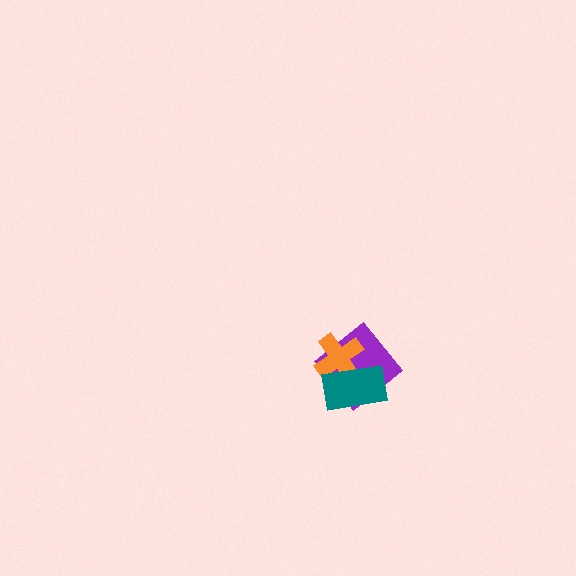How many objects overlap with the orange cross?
2 objects overlap with the orange cross.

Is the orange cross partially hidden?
Yes, it is partially covered by another shape.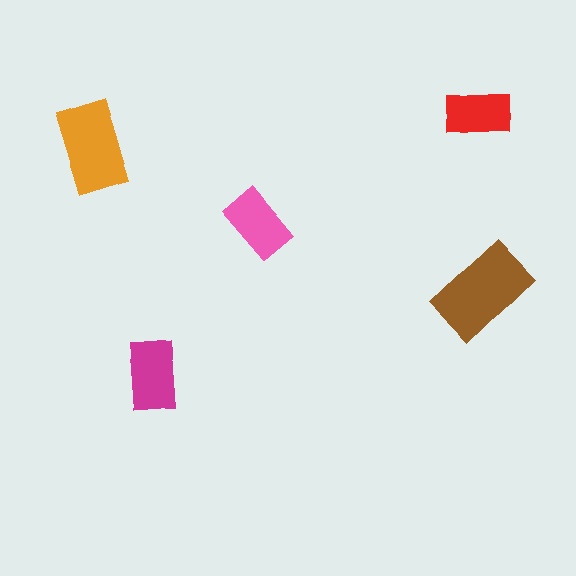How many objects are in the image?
There are 5 objects in the image.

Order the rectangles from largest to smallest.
the brown one, the orange one, the magenta one, the pink one, the red one.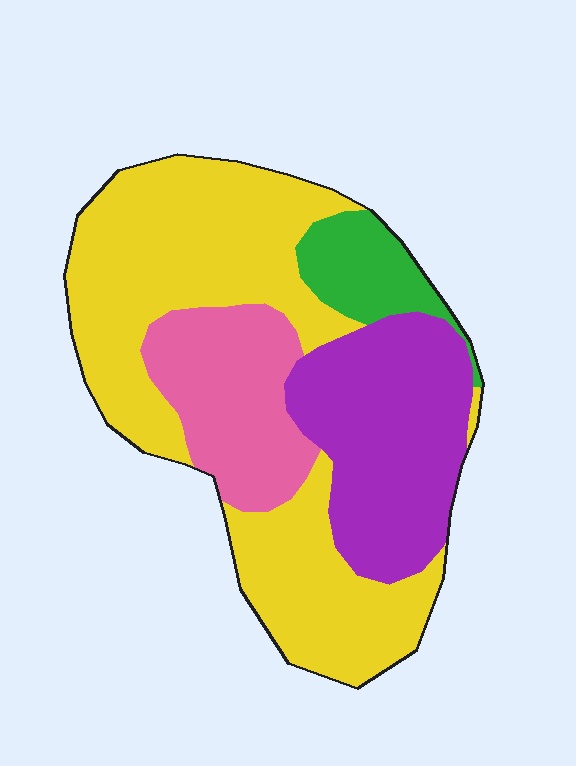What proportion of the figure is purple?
Purple covers about 25% of the figure.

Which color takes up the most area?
Yellow, at roughly 50%.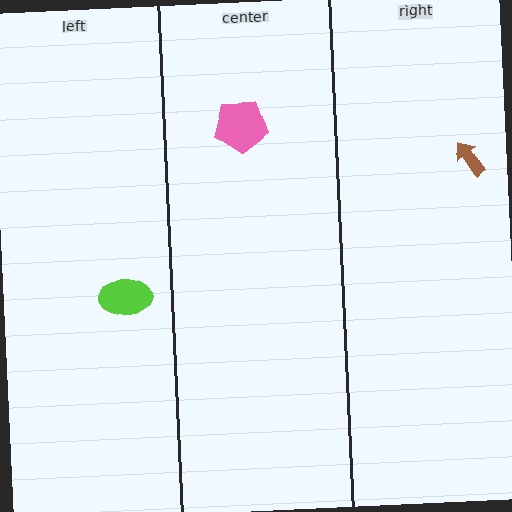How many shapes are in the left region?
1.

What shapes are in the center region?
The pink pentagon.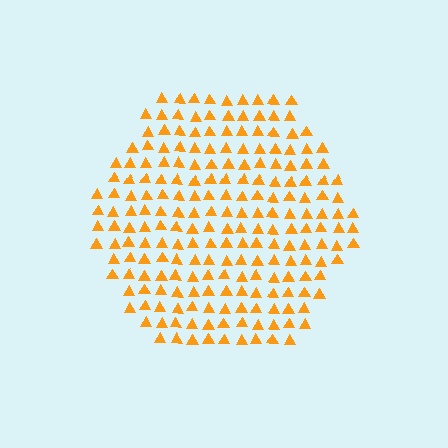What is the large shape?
The large shape is a hexagon.